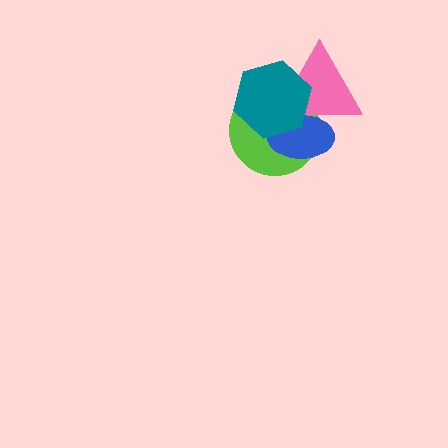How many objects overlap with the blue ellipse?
3 objects overlap with the blue ellipse.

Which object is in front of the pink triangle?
The teal hexagon is in front of the pink triangle.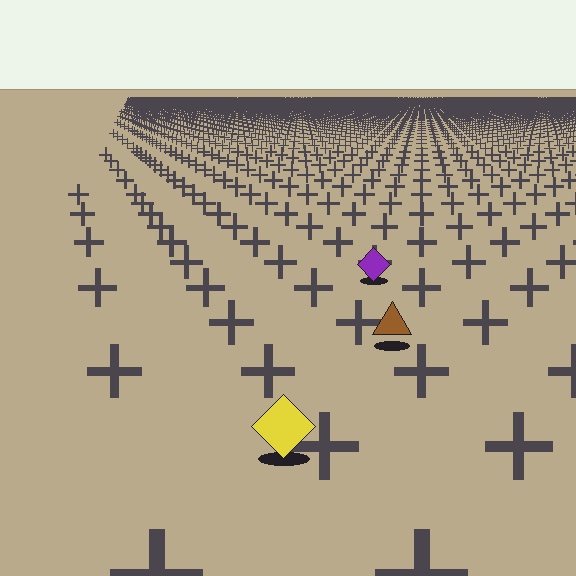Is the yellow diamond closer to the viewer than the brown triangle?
Yes. The yellow diamond is closer — you can tell from the texture gradient: the ground texture is coarser near it.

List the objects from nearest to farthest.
From nearest to farthest: the yellow diamond, the brown triangle, the purple diamond.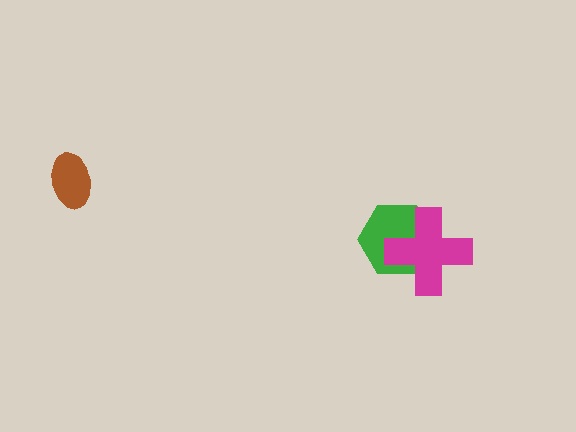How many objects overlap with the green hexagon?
1 object overlaps with the green hexagon.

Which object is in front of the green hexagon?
The magenta cross is in front of the green hexagon.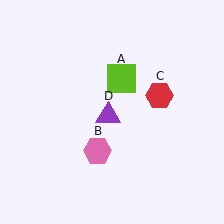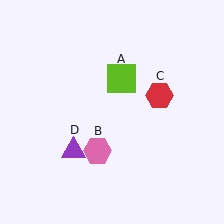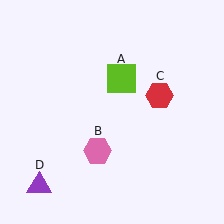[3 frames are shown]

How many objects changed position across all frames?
1 object changed position: purple triangle (object D).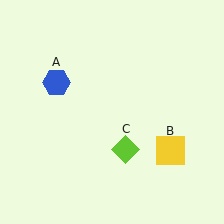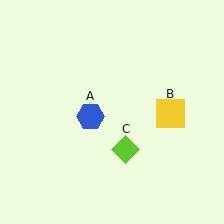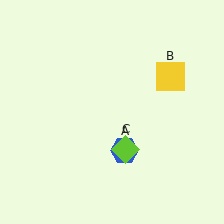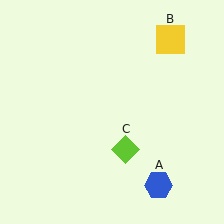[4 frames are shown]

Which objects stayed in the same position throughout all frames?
Lime diamond (object C) remained stationary.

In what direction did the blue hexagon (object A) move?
The blue hexagon (object A) moved down and to the right.